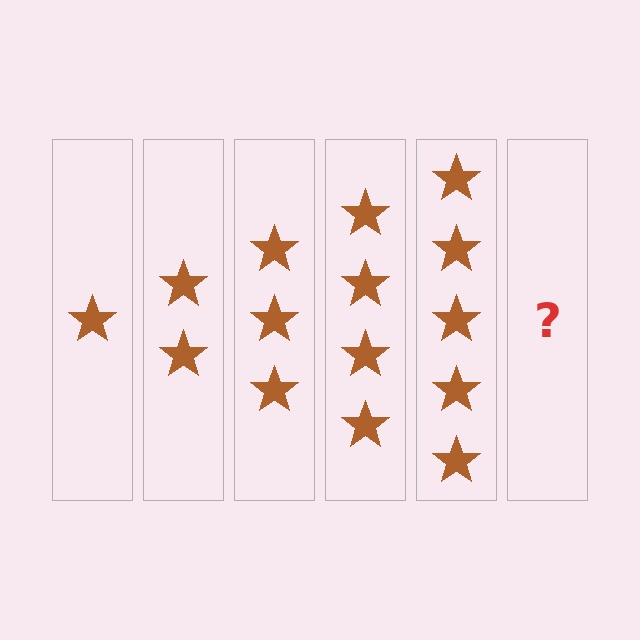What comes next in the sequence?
The next element should be 6 stars.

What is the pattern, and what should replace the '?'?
The pattern is that each step adds one more star. The '?' should be 6 stars.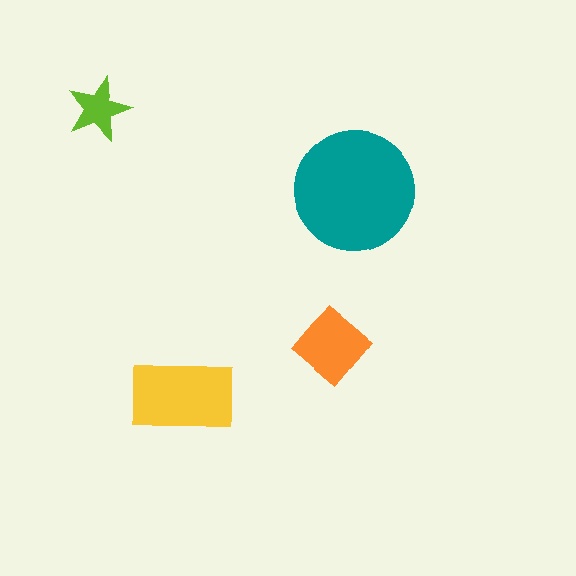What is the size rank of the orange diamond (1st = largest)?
3rd.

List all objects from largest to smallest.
The teal circle, the yellow rectangle, the orange diamond, the lime star.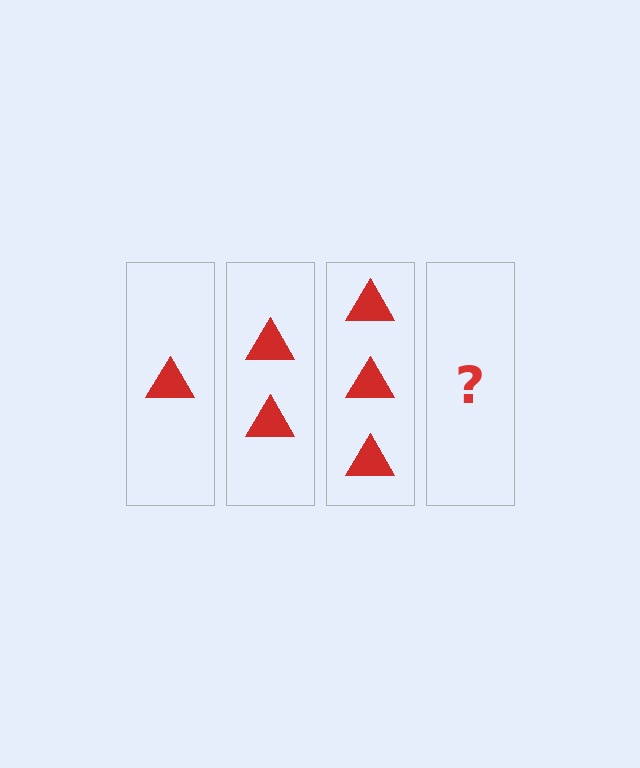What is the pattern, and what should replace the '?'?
The pattern is that each step adds one more triangle. The '?' should be 4 triangles.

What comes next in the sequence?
The next element should be 4 triangles.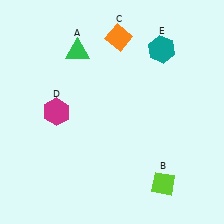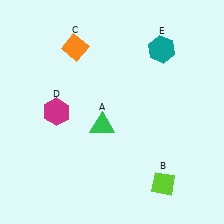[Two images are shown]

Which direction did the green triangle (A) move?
The green triangle (A) moved down.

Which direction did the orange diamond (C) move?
The orange diamond (C) moved left.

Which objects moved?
The objects that moved are: the green triangle (A), the orange diamond (C).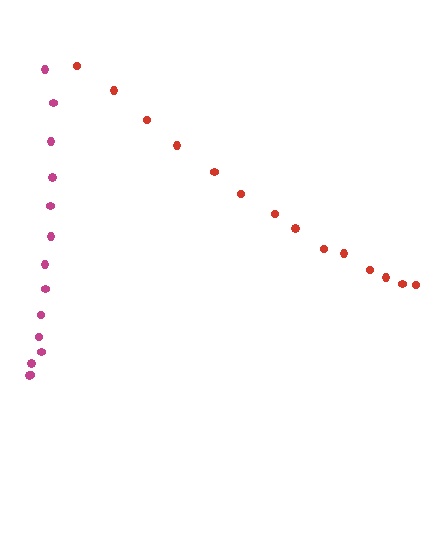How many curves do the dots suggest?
There are 2 distinct paths.